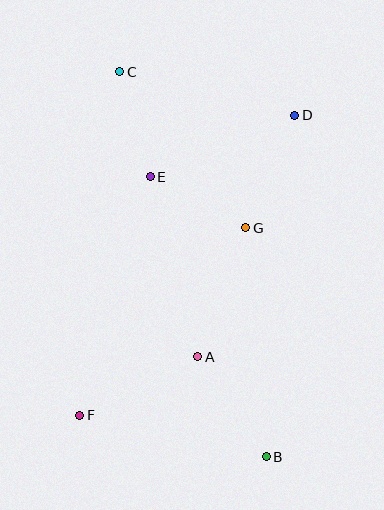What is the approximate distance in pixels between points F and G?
The distance between F and G is approximately 251 pixels.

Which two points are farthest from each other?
Points B and C are farthest from each other.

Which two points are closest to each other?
Points E and G are closest to each other.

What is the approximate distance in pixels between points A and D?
The distance between A and D is approximately 260 pixels.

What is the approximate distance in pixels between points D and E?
The distance between D and E is approximately 157 pixels.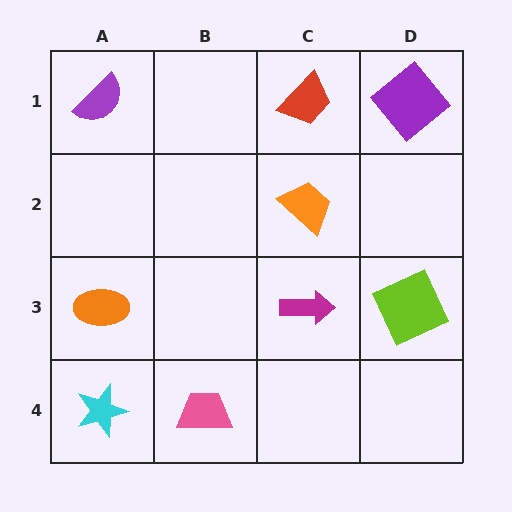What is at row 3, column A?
An orange ellipse.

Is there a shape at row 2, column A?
No, that cell is empty.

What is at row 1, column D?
A purple diamond.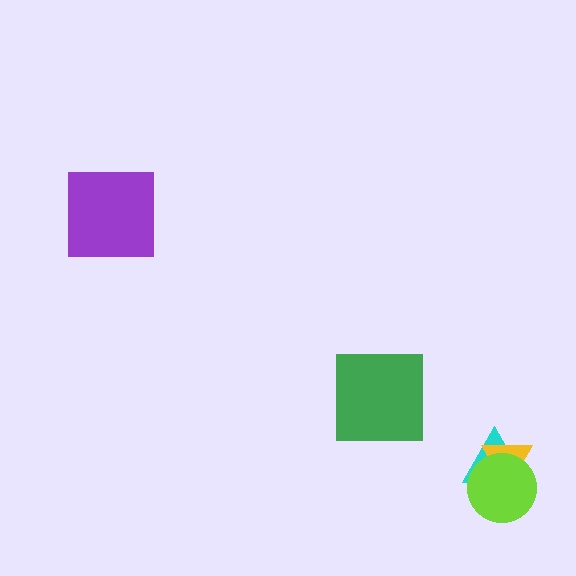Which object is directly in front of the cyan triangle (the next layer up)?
The yellow triangle is directly in front of the cyan triangle.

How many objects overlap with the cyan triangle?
2 objects overlap with the cyan triangle.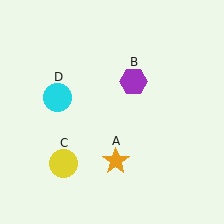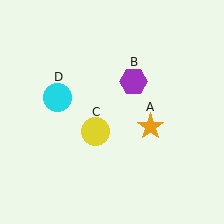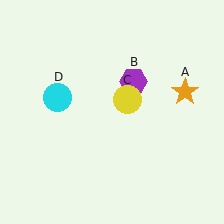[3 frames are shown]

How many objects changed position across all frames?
2 objects changed position: orange star (object A), yellow circle (object C).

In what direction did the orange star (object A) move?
The orange star (object A) moved up and to the right.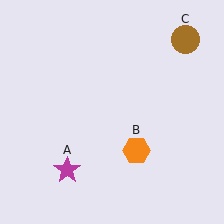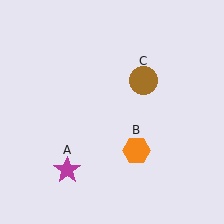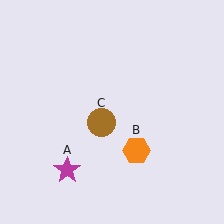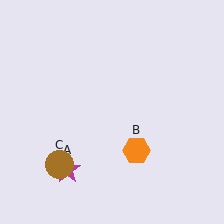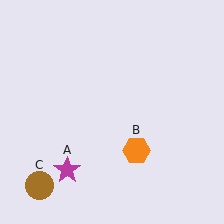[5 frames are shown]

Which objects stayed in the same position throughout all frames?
Magenta star (object A) and orange hexagon (object B) remained stationary.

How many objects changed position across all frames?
1 object changed position: brown circle (object C).